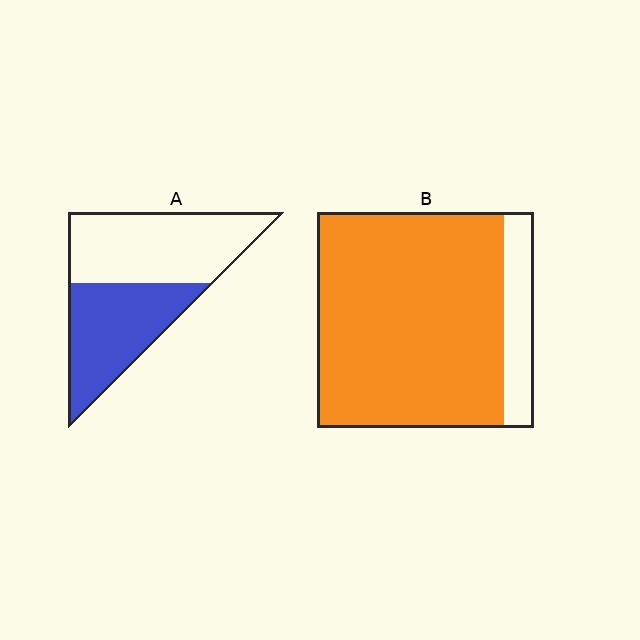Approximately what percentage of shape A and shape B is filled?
A is approximately 45% and B is approximately 85%.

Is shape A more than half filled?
No.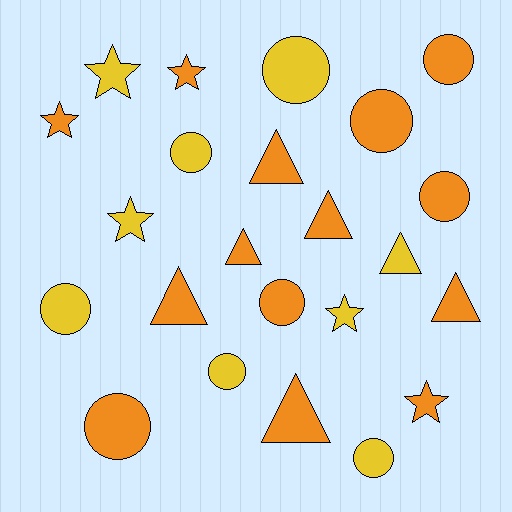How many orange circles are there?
There are 5 orange circles.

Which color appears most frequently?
Orange, with 14 objects.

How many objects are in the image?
There are 23 objects.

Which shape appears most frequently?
Circle, with 10 objects.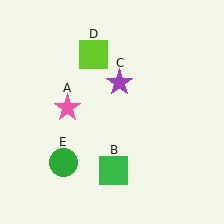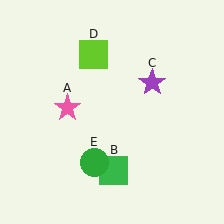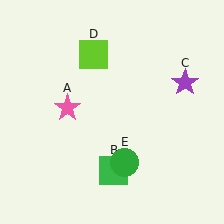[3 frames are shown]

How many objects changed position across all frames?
2 objects changed position: purple star (object C), green circle (object E).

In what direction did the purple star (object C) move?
The purple star (object C) moved right.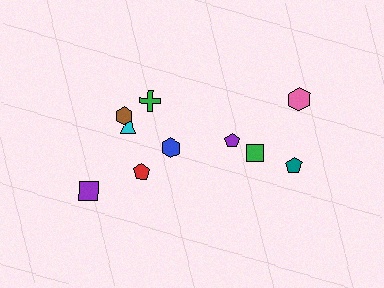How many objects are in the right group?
There are 4 objects.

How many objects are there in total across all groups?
There are 10 objects.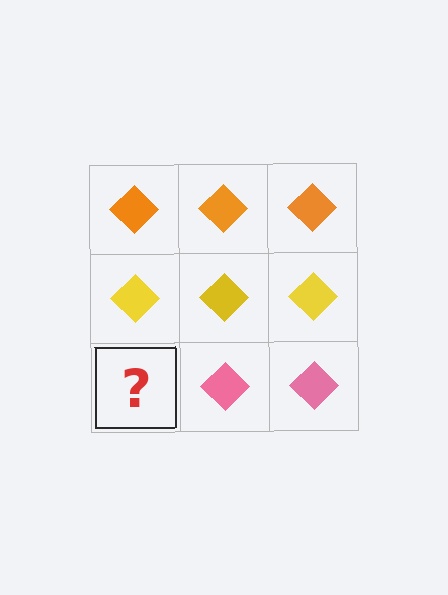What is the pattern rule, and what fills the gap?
The rule is that each row has a consistent color. The gap should be filled with a pink diamond.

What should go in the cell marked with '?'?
The missing cell should contain a pink diamond.